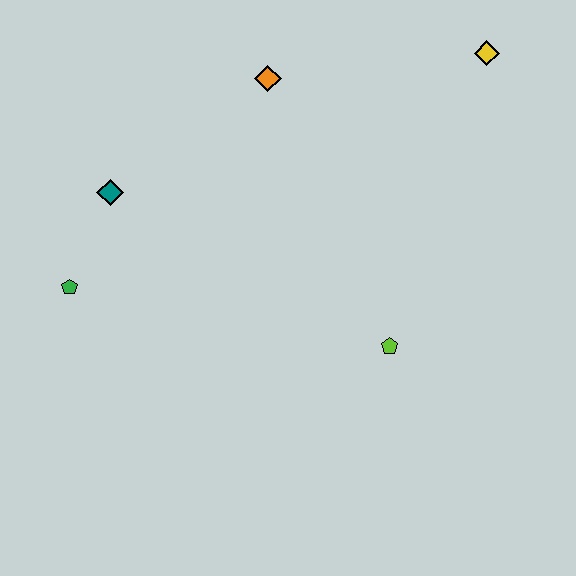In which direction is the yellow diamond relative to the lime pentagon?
The yellow diamond is above the lime pentagon.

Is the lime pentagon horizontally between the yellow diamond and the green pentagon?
Yes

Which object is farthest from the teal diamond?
The yellow diamond is farthest from the teal diamond.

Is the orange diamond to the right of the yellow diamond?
No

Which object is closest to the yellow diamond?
The orange diamond is closest to the yellow diamond.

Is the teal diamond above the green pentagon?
Yes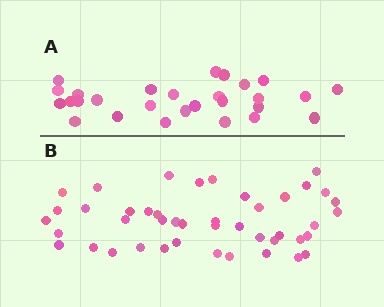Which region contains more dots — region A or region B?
Region B (the bottom region) has more dots.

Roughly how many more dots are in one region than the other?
Region B has approximately 15 more dots than region A.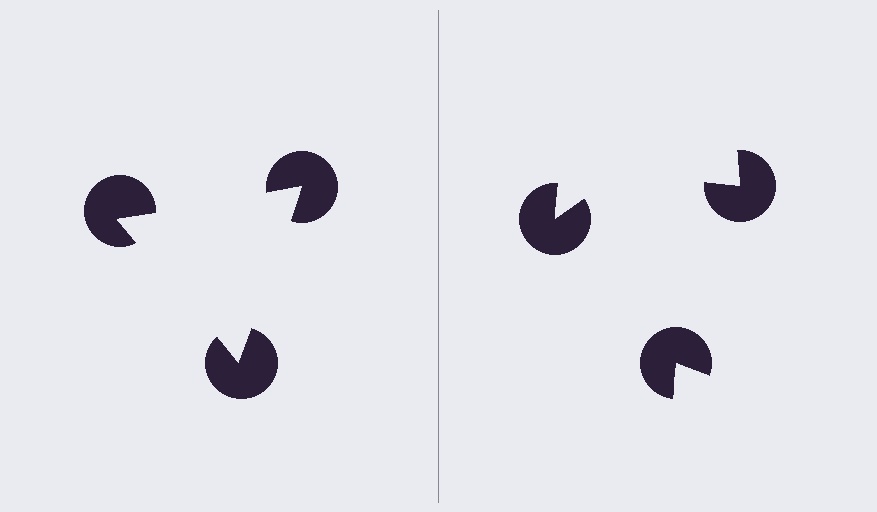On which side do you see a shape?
An illusory triangle appears on the left side. On the right side the wedge cuts are rotated, so no coherent shape forms.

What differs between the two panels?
The pac-man discs are positioned identically on both sides; only the wedge orientations differ. On the left they align to a triangle; on the right they are misaligned.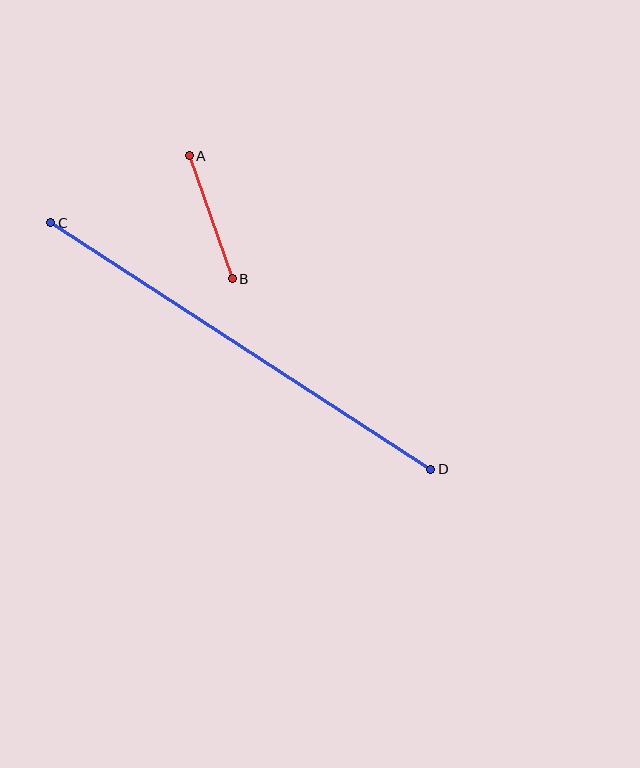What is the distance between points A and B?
The distance is approximately 130 pixels.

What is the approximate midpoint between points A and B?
The midpoint is at approximately (211, 217) pixels.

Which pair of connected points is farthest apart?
Points C and D are farthest apart.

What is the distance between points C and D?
The distance is approximately 453 pixels.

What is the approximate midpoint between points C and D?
The midpoint is at approximately (241, 346) pixels.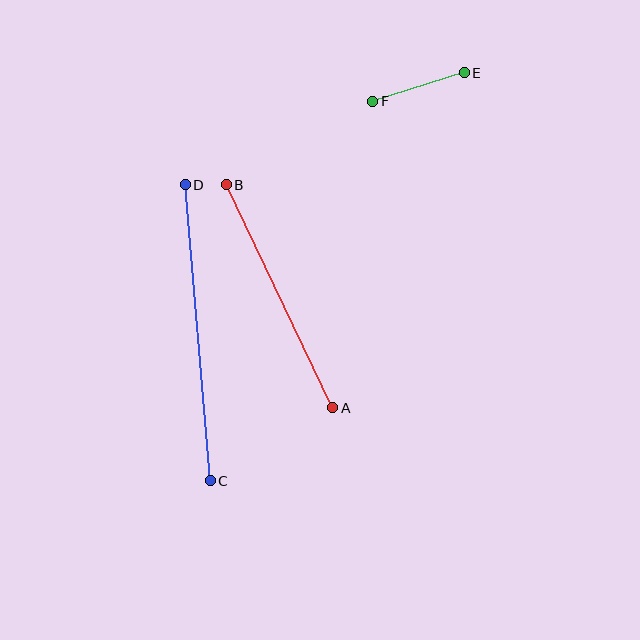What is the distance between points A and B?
The distance is approximately 247 pixels.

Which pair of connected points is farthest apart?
Points C and D are farthest apart.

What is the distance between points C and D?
The distance is approximately 297 pixels.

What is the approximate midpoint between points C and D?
The midpoint is at approximately (198, 333) pixels.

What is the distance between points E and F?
The distance is approximately 96 pixels.